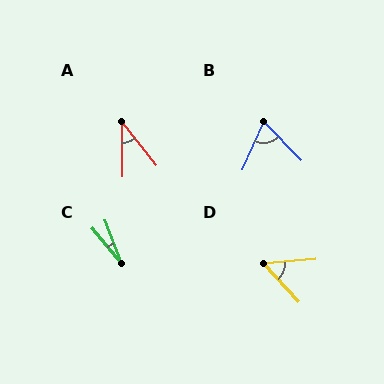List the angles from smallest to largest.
C (20°), A (38°), D (51°), B (69°).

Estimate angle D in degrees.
Approximately 51 degrees.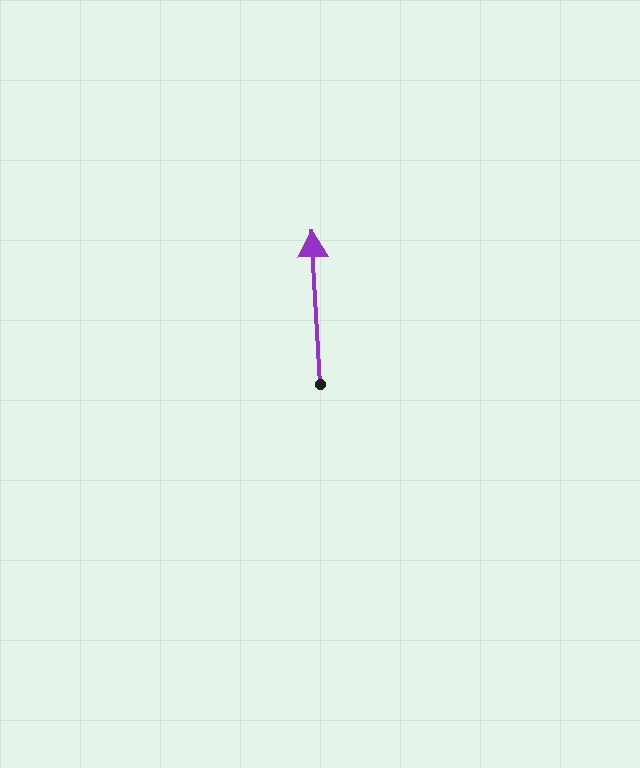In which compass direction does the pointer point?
North.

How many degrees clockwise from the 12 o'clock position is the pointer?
Approximately 357 degrees.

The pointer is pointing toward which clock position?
Roughly 12 o'clock.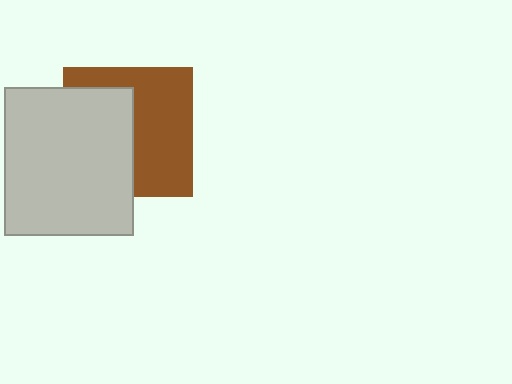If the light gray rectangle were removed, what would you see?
You would see the complete brown square.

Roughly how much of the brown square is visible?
About half of it is visible (roughly 54%).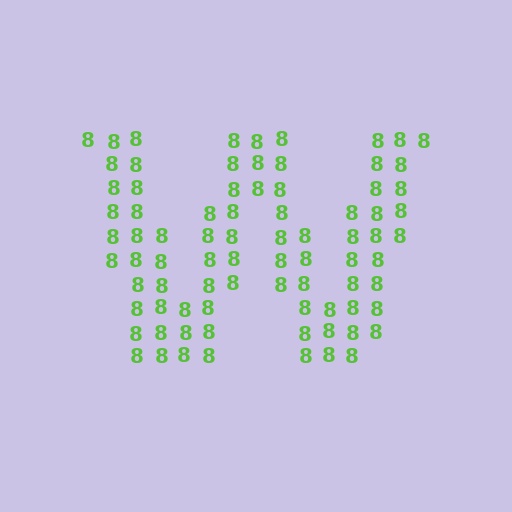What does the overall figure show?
The overall figure shows the letter W.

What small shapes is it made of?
It is made of small digit 8's.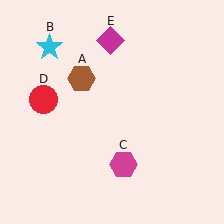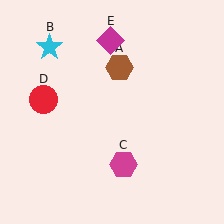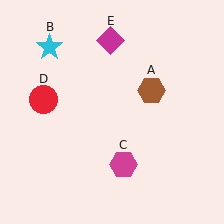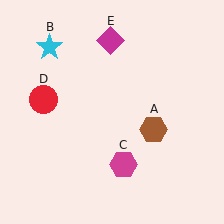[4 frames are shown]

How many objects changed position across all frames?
1 object changed position: brown hexagon (object A).